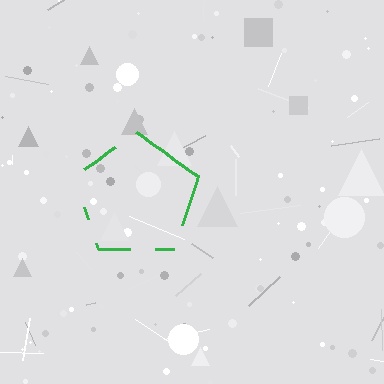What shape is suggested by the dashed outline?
The dashed outline suggests a pentagon.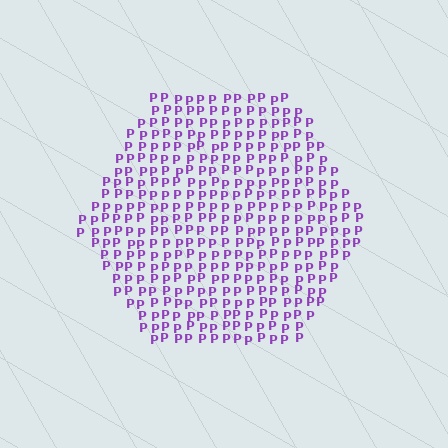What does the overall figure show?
The overall figure shows a hexagon.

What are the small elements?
The small elements are letter P's.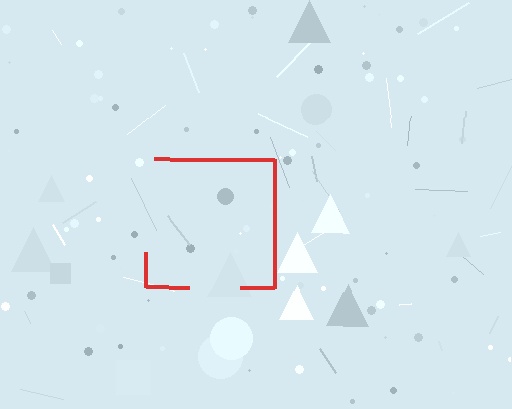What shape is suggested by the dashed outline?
The dashed outline suggests a square.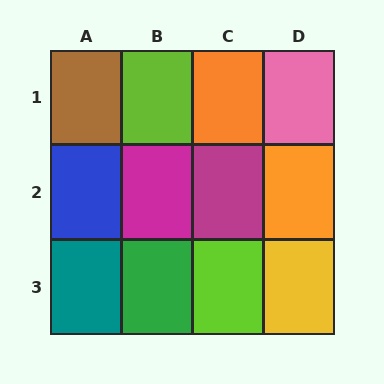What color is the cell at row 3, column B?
Green.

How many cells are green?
1 cell is green.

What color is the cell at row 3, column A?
Teal.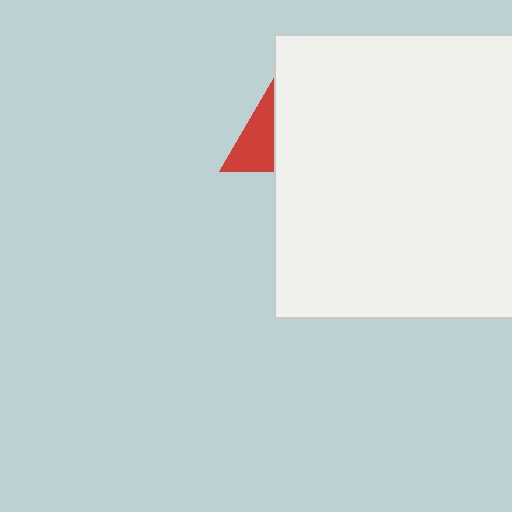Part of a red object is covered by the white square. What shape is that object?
It is a triangle.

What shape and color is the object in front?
The object in front is a white square.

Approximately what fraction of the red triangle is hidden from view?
Roughly 70% of the red triangle is hidden behind the white square.